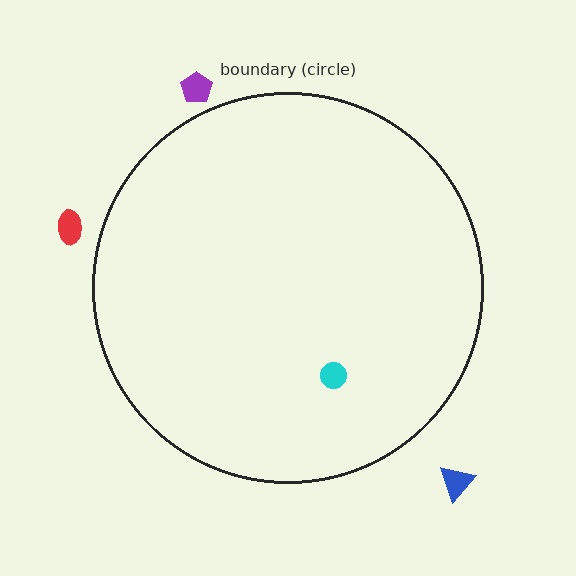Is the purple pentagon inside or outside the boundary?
Outside.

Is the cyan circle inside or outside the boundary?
Inside.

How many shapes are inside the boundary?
1 inside, 3 outside.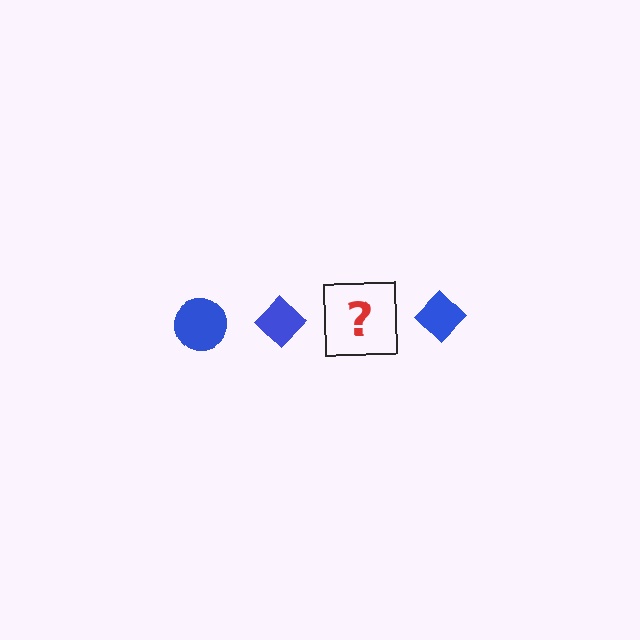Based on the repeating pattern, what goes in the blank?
The blank should be a blue circle.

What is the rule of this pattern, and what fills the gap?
The rule is that the pattern cycles through circle, diamond shapes in blue. The gap should be filled with a blue circle.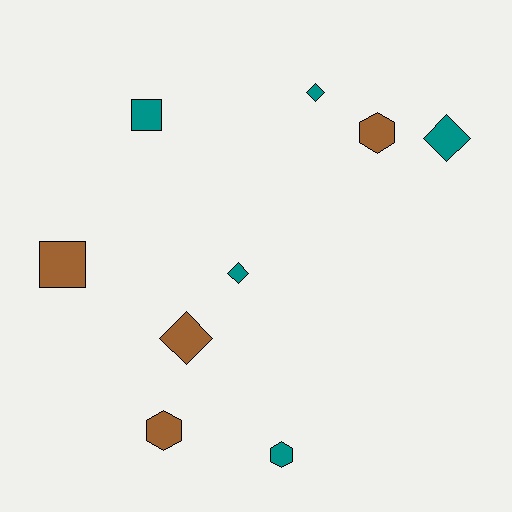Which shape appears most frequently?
Diamond, with 4 objects.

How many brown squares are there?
There is 1 brown square.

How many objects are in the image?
There are 9 objects.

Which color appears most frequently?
Teal, with 5 objects.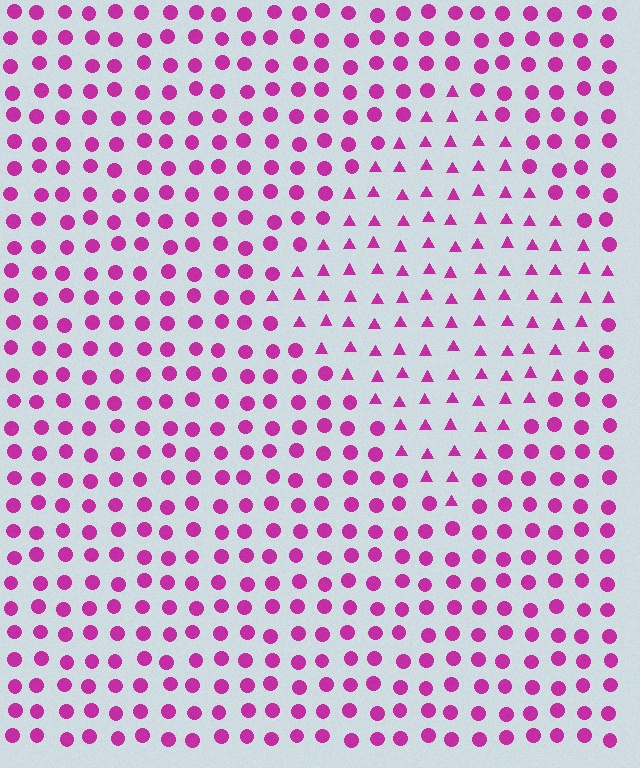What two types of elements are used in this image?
The image uses triangles inside the diamond region and circles outside it.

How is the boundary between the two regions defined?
The boundary is defined by a change in element shape: triangles inside vs. circles outside. All elements share the same color and spacing.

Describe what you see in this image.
The image is filled with small magenta elements arranged in a uniform grid. A diamond-shaped region contains triangles, while the surrounding area contains circles. The boundary is defined purely by the change in element shape.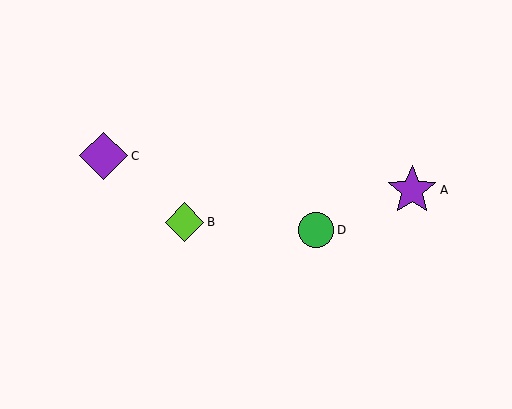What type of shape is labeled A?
Shape A is a purple star.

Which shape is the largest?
The purple star (labeled A) is the largest.